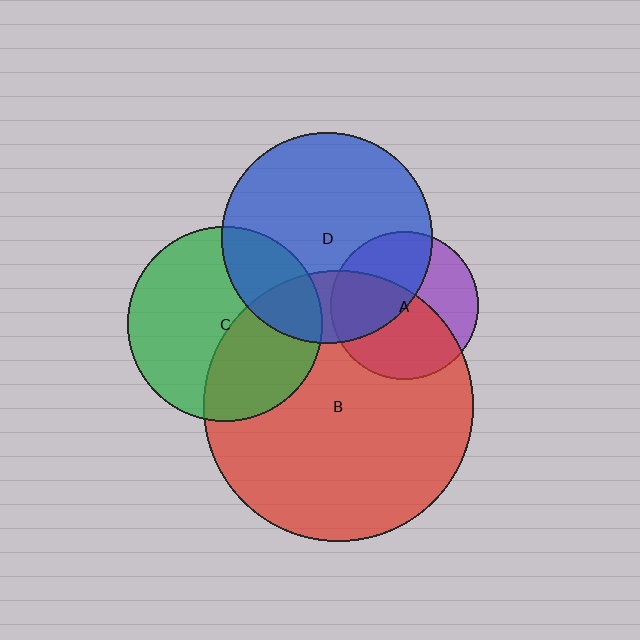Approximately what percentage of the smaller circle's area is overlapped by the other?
Approximately 45%.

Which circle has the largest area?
Circle B (red).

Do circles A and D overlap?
Yes.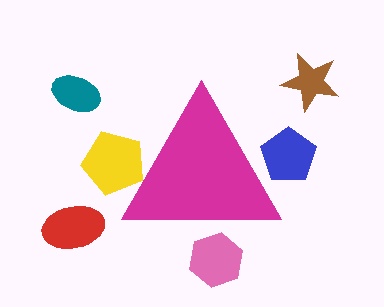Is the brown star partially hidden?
No, the brown star is fully visible.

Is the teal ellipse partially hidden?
No, the teal ellipse is fully visible.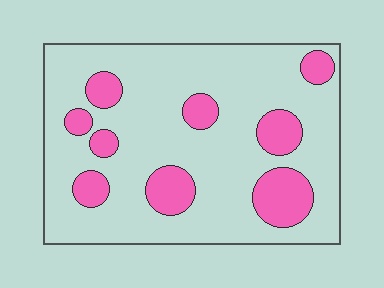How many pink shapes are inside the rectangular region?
9.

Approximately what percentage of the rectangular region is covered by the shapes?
Approximately 20%.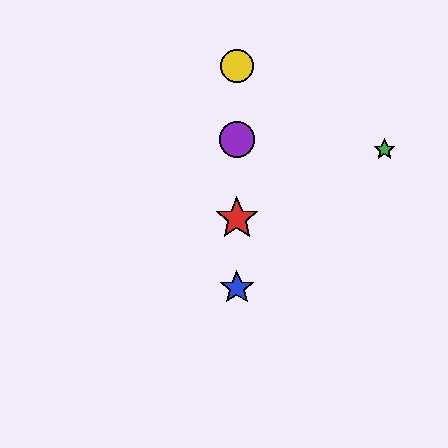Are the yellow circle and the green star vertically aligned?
No, the yellow circle is at x≈237 and the green star is at x≈385.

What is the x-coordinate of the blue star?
The blue star is at x≈237.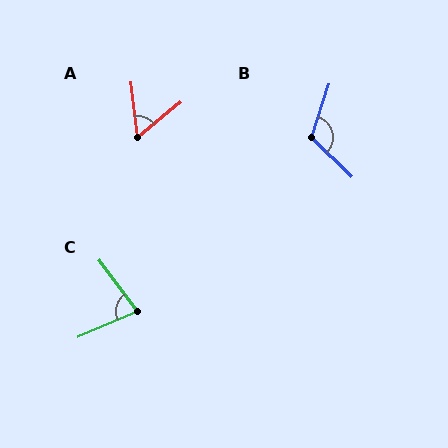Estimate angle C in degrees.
Approximately 77 degrees.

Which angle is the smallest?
A, at approximately 58 degrees.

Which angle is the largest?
B, at approximately 117 degrees.